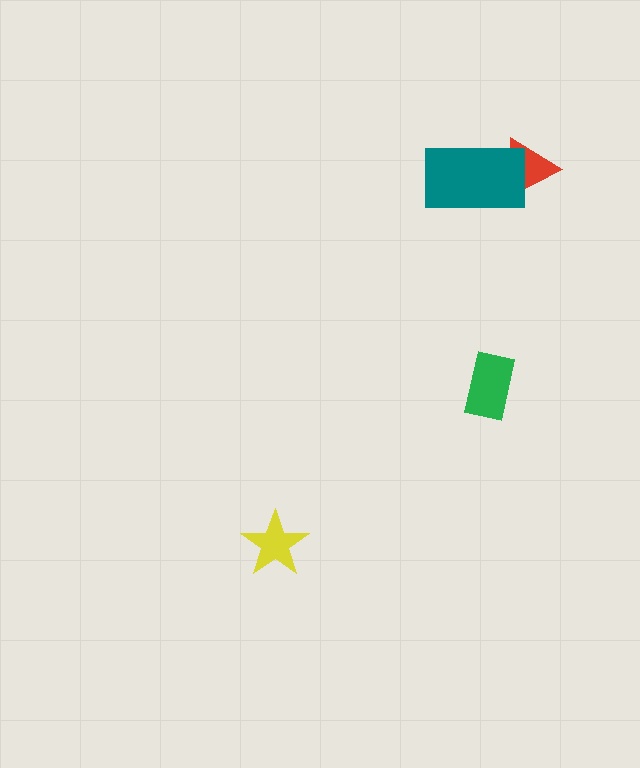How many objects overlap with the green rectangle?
0 objects overlap with the green rectangle.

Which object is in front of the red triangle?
The teal rectangle is in front of the red triangle.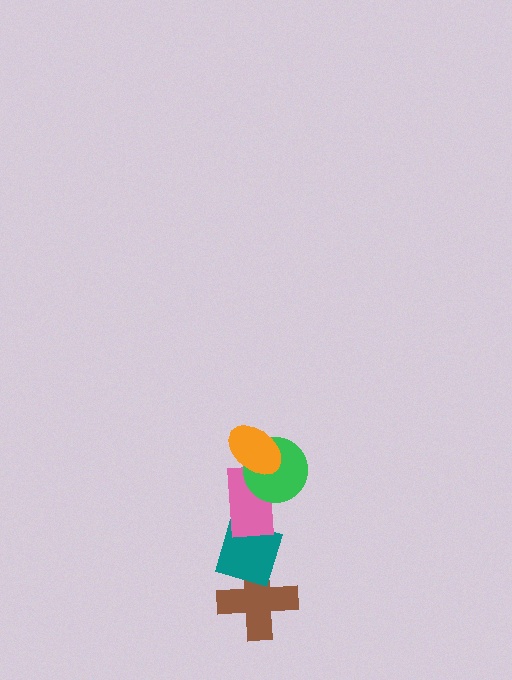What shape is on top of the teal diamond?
The pink rectangle is on top of the teal diamond.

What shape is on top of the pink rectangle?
The green circle is on top of the pink rectangle.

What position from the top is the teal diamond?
The teal diamond is 4th from the top.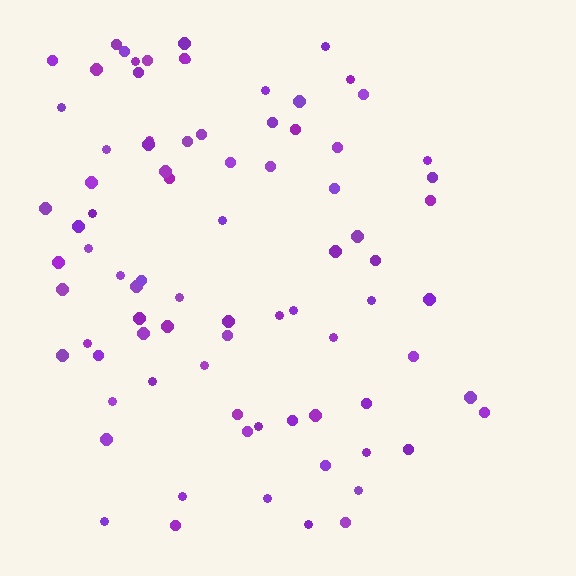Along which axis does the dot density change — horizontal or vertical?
Horizontal.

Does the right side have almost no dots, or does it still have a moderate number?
Still a moderate number, just noticeably fewer than the left.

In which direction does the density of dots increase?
From right to left, with the left side densest.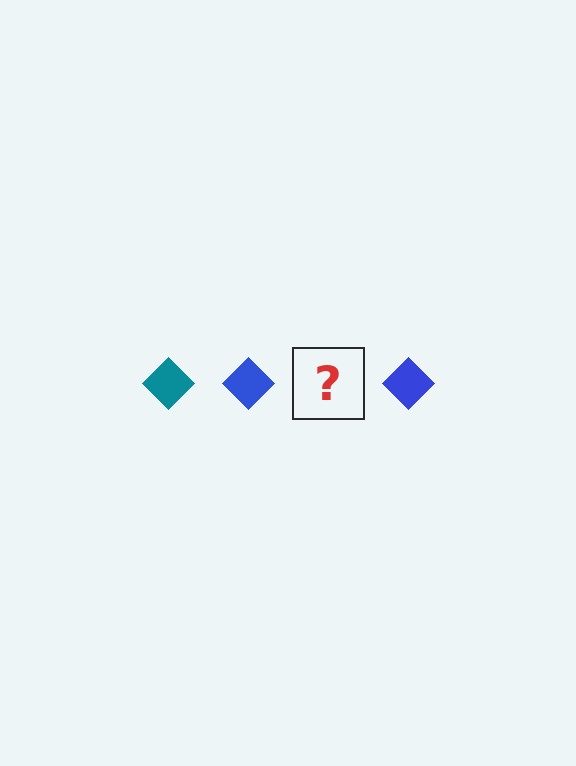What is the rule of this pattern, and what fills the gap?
The rule is that the pattern cycles through teal, blue diamonds. The gap should be filled with a teal diamond.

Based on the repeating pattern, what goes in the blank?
The blank should be a teal diamond.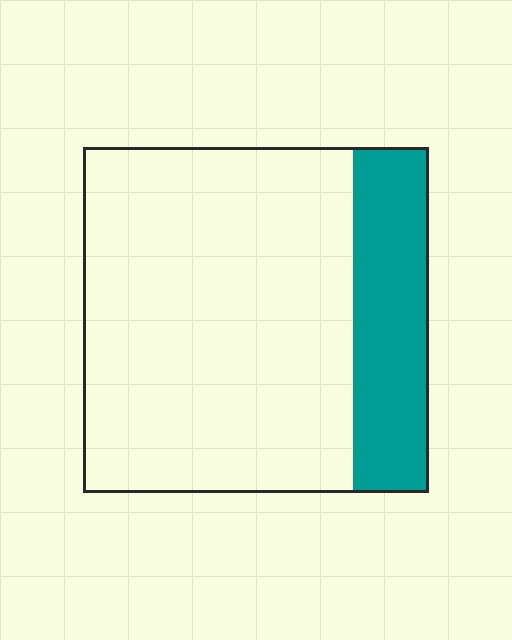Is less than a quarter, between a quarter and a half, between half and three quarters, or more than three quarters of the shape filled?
Less than a quarter.